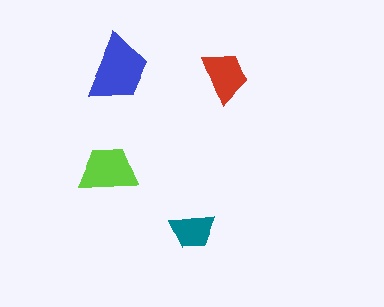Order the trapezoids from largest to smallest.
the blue one, the lime one, the red one, the teal one.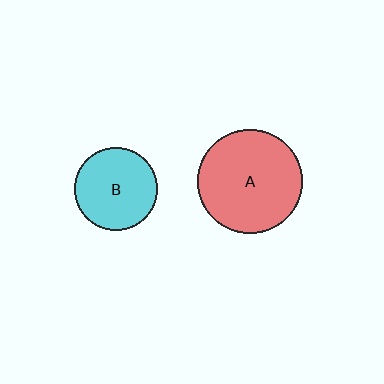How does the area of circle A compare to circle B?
Approximately 1.6 times.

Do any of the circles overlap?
No, none of the circles overlap.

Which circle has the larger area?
Circle A (red).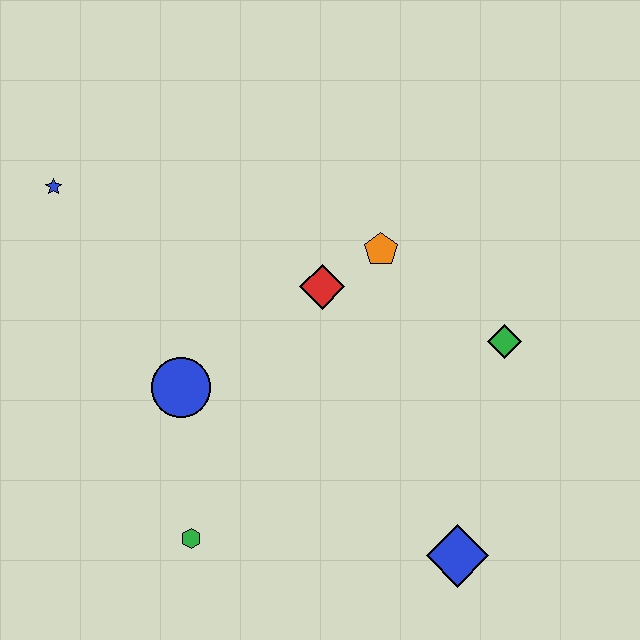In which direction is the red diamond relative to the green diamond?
The red diamond is to the left of the green diamond.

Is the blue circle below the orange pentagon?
Yes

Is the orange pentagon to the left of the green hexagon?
No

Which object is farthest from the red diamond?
The blue diamond is farthest from the red diamond.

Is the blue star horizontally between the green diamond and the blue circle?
No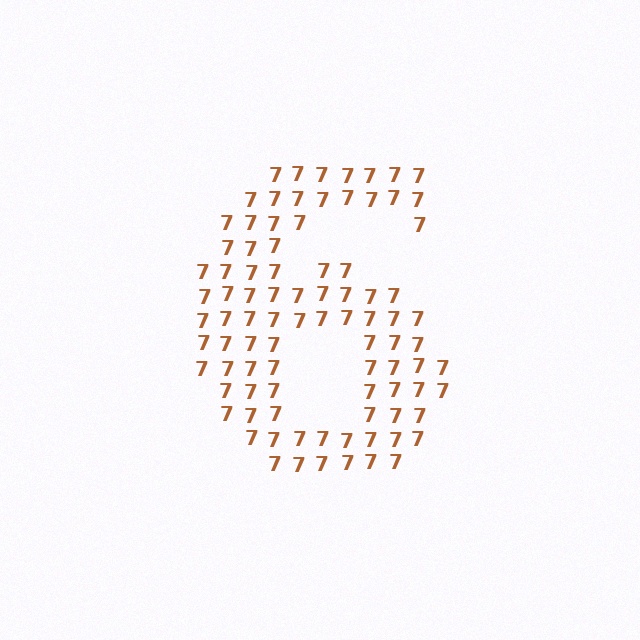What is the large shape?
The large shape is the digit 6.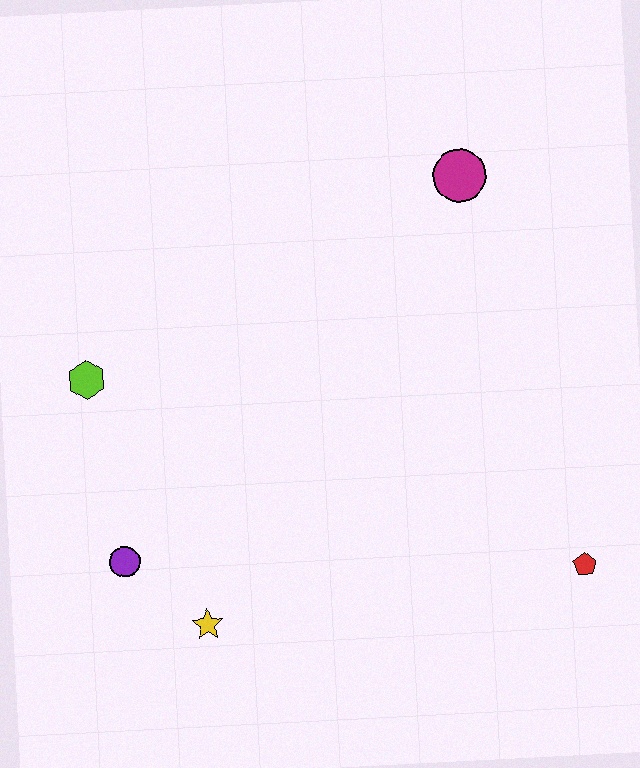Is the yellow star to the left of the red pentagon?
Yes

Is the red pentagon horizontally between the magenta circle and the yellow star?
No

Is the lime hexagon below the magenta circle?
Yes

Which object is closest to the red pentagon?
The yellow star is closest to the red pentagon.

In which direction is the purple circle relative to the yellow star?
The purple circle is to the left of the yellow star.